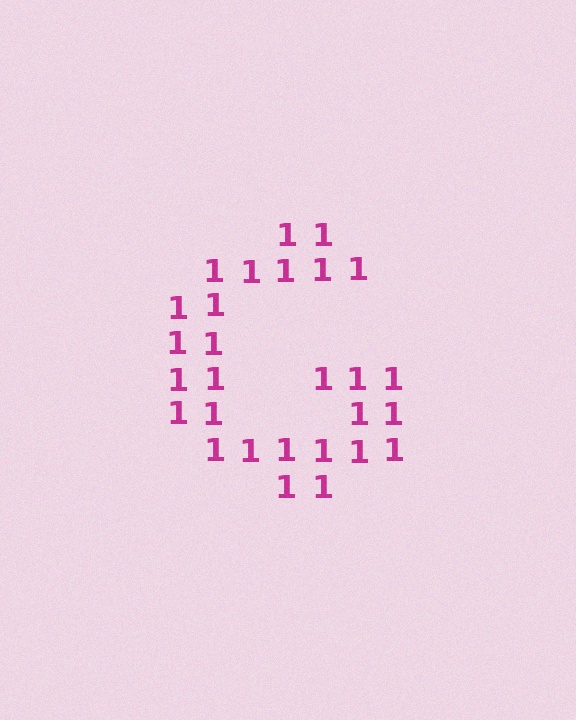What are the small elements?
The small elements are digit 1's.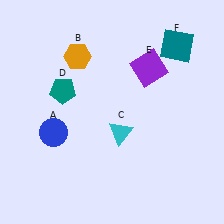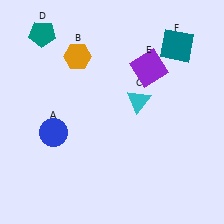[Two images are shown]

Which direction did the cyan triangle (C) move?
The cyan triangle (C) moved up.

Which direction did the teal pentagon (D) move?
The teal pentagon (D) moved up.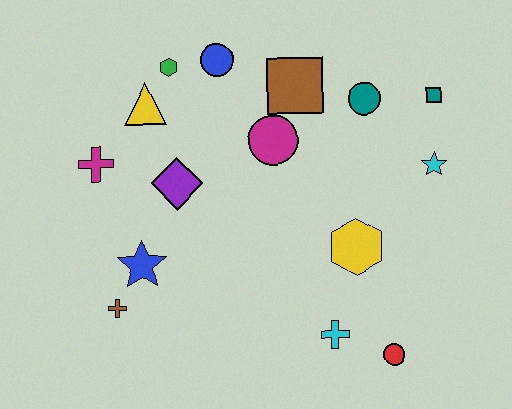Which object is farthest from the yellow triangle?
The red circle is farthest from the yellow triangle.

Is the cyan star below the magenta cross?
Yes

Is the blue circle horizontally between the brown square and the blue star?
Yes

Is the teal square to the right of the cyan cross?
Yes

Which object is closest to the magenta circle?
The brown square is closest to the magenta circle.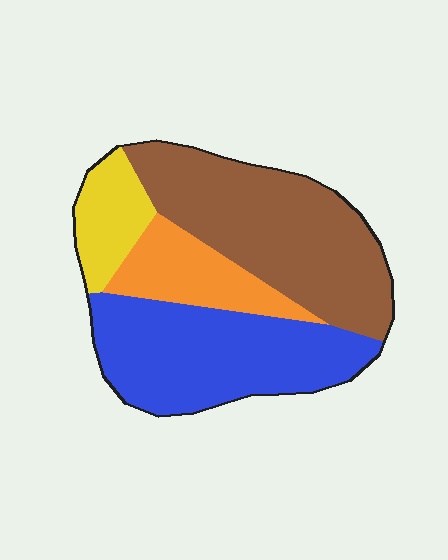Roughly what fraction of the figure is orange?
Orange covers around 15% of the figure.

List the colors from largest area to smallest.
From largest to smallest: brown, blue, orange, yellow.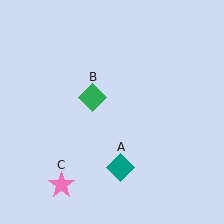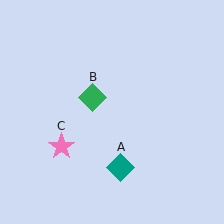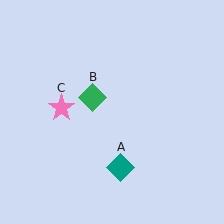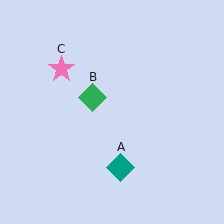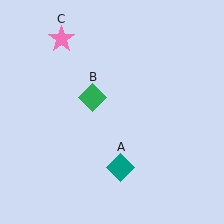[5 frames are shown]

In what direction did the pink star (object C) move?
The pink star (object C) moved up.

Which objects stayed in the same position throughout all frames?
Teal diamond (object A) and green diamond (object B) remained stationary.